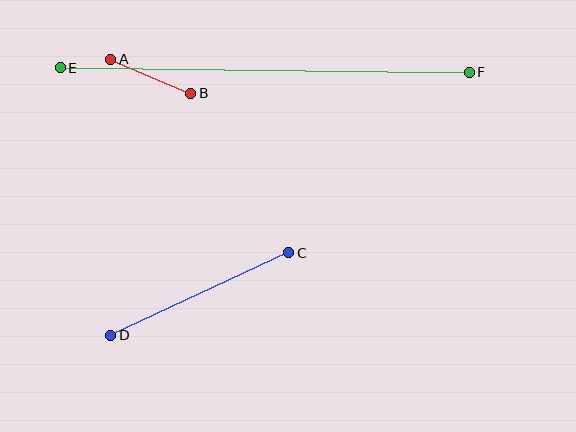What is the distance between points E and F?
The distance is approximately 409 pixels.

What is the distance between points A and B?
The distance is approximately 87 pixels.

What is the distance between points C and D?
The distance is approximately 196 pixels.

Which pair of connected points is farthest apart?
Points E and F are farthest apart.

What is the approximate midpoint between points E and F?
The midpoint is at approximately (265, 70) pixels.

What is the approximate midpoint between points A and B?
The midpoint is at approximately (151, 76) pixels.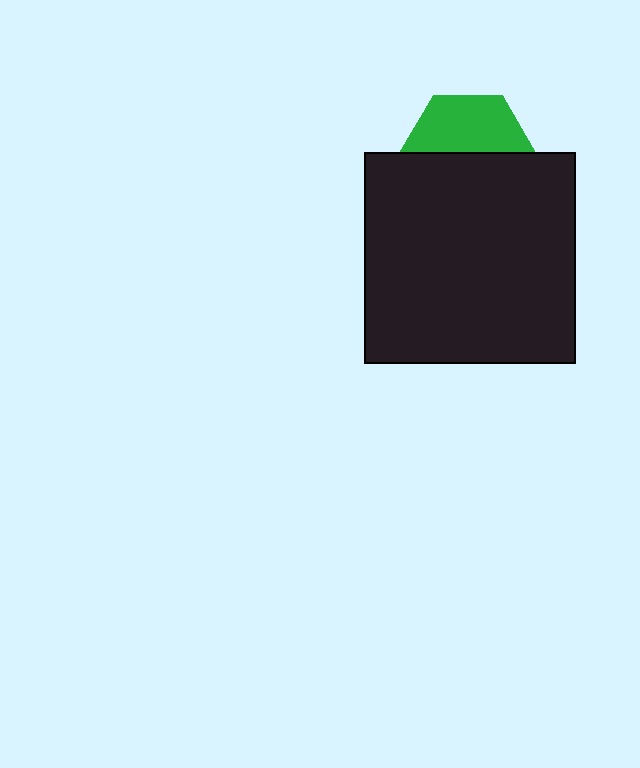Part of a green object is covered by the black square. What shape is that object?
It is a hexagon.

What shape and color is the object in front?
The object in front is a black square.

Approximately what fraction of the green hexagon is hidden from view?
Roughly 54% of the green hexagon is hidden behind the black square.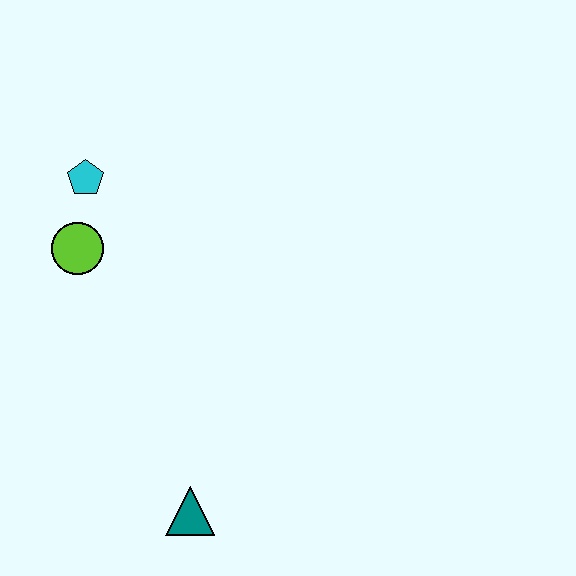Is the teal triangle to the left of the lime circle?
No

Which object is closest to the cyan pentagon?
The lime circle is closest to the cyan pentagon.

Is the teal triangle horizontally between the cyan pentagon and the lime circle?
No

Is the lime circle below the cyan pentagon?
Yes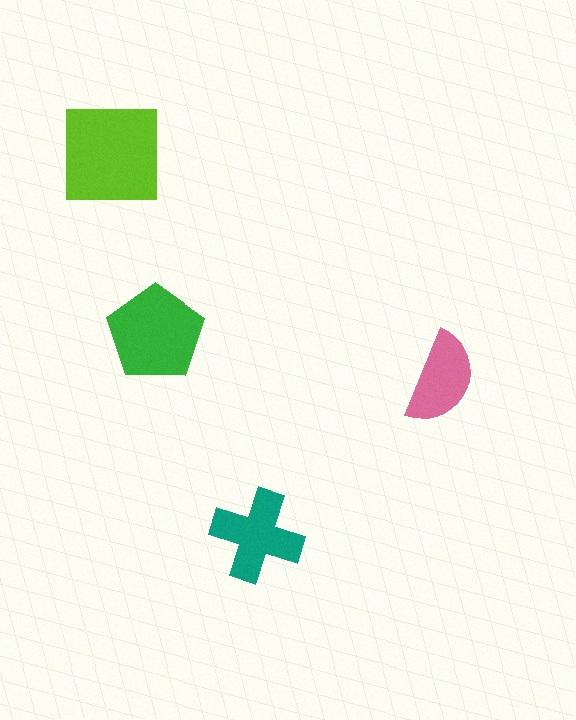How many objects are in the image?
There are 4 objects in the image.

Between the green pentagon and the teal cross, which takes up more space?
The green pentagon.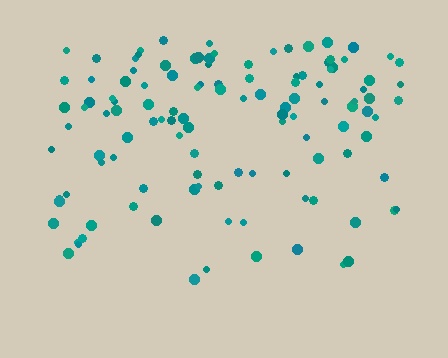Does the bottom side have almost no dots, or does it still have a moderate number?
Still a moderate number, just noticeably fewer than the top.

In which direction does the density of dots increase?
From bottom to top, with the top side densest.